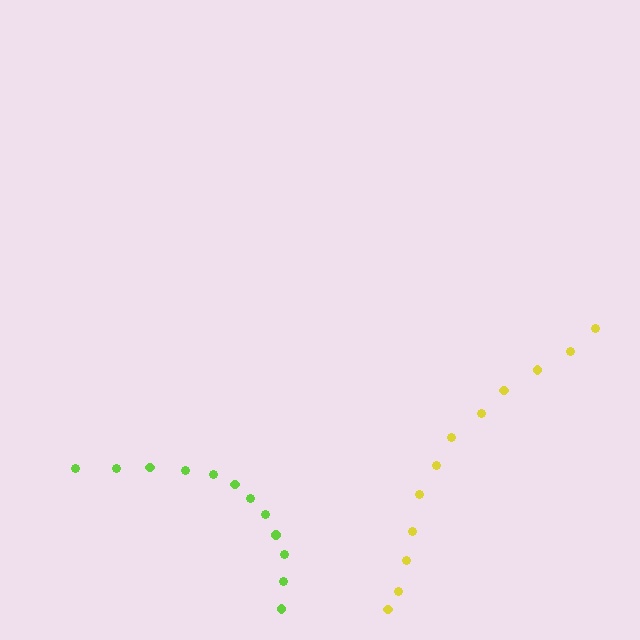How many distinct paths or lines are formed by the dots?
There are 2 distinct paths.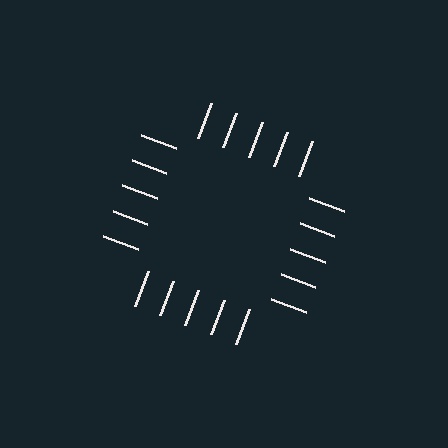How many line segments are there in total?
20 — 5 along each of the 4 edges.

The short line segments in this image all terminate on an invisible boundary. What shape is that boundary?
An illusory square — the line segments terminate on its edges but no continuous stroke is drawn.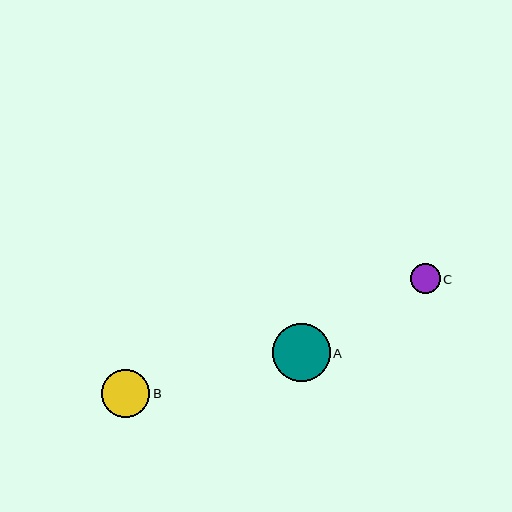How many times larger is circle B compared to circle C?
Circle B is approximately 1.6 times the size of circle C.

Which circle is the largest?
Circle A is the largest with a size of approximately 58 pixels.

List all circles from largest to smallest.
From largest to smallest: A, B, C.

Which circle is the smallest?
Circle C is the smallest with a size of approximately 30 pixels.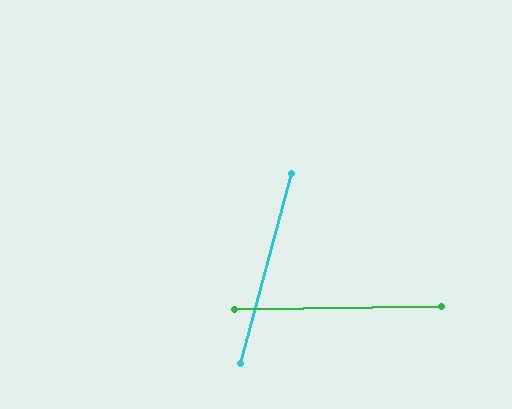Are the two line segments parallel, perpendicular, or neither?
Neither parallel nor perpendicular — they differ by about 74°.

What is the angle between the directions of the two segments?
Approximately 74 degrees.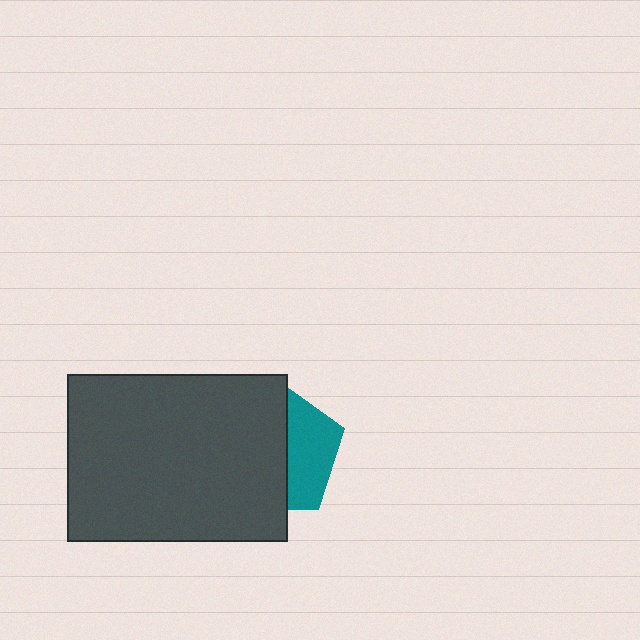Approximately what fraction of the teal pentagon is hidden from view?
Roughly 61% of the teal pentagon is hidden behind the dark gray rectangle.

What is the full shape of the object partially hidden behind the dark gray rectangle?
The partially hidden object is a teal pentagon.